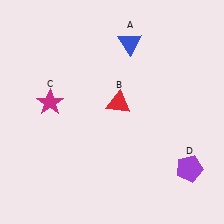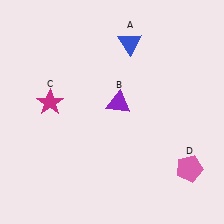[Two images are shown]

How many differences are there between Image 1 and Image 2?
There are 2 differences between the two images.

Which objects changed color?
B changed from red to purple. D changed from purple to pink.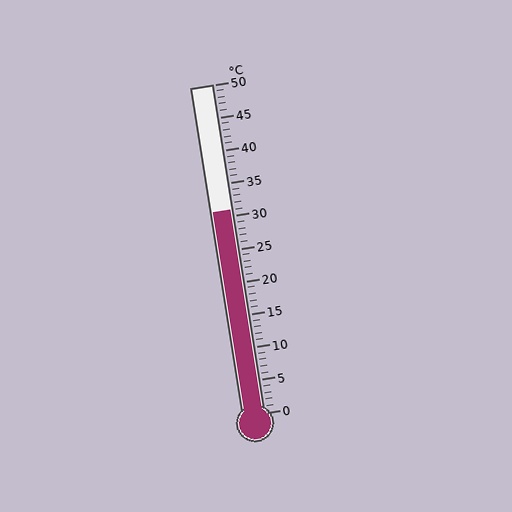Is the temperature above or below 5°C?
The temperature is above 5°C.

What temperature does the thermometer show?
The thermometer shows approximately 31°C.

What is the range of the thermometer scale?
The thermometer scale ranges from 0°C to 50°C.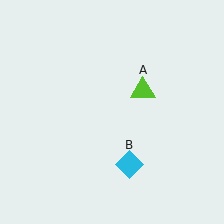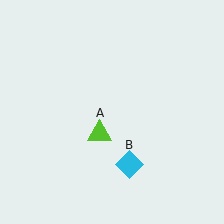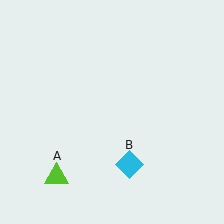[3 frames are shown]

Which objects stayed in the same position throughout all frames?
Cyan diamond (object B) remained stationary.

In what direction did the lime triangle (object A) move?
The lime triangle (object A) moved down and to the left.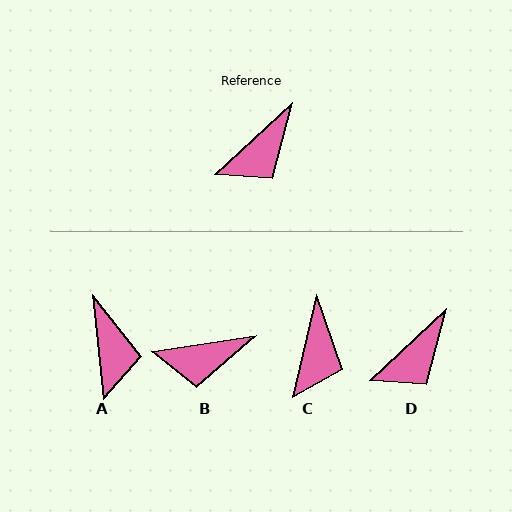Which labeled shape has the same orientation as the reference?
D.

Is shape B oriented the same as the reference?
No, it is off by about 34 degrees.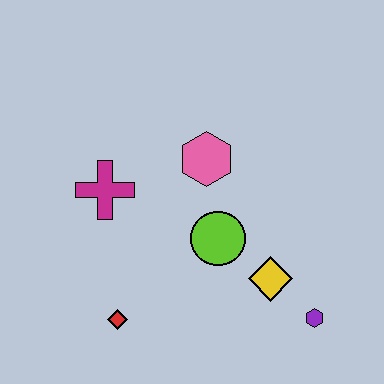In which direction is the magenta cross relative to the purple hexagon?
The magenta cross is to the left of the purple hexagon.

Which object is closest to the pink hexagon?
The lime circle is closest to the pink hexagon.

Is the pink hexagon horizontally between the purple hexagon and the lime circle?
No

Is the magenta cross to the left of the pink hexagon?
Yes